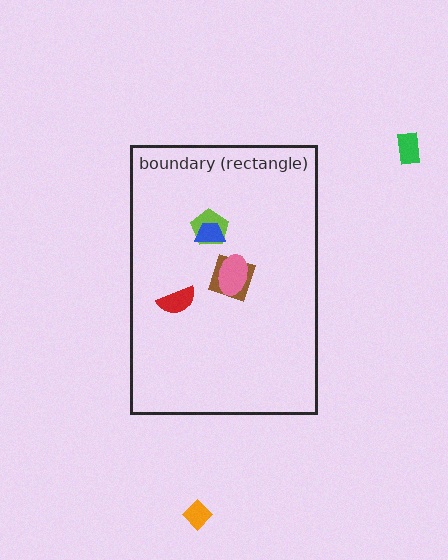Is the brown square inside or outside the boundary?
Inside.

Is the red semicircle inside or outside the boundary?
Inside.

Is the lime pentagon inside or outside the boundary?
Inside.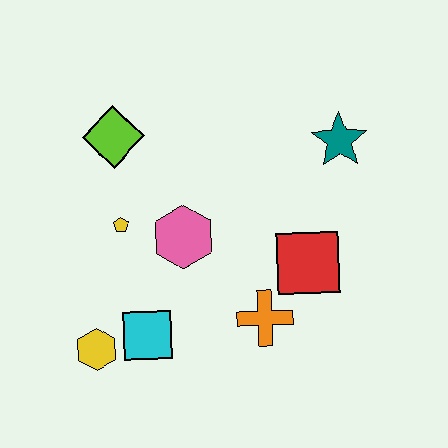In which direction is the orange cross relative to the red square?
The orange cross is below the red square.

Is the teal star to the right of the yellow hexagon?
Yes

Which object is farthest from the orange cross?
The lime diamond is farthest from the orange cross.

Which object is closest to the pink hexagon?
The yellow pentagon is closest to the pink hexagon.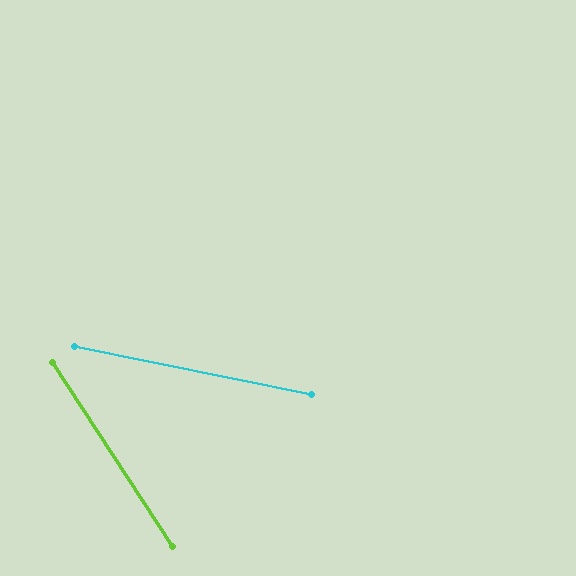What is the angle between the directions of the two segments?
Approximately 45 degrees.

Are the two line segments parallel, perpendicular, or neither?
Neither parallel nor perpendicular — they differ by about 45°.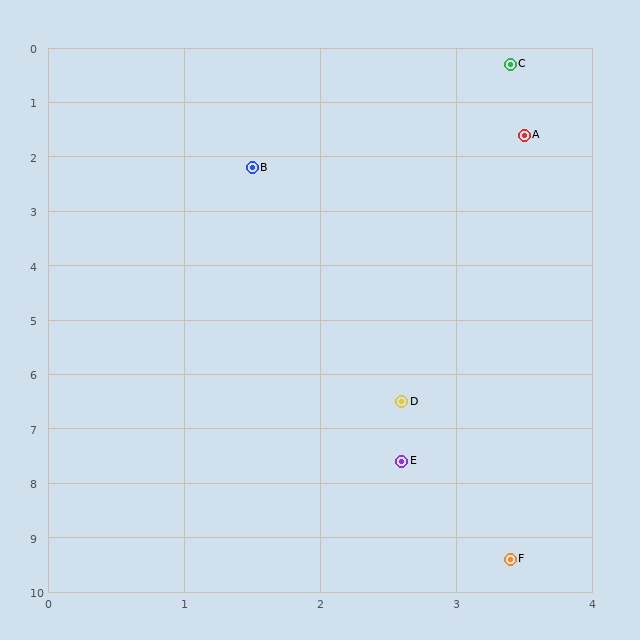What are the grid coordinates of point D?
Point D is at approximately (2.6, 6.5).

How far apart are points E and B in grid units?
Points E and B are about 5.5 grid units apart.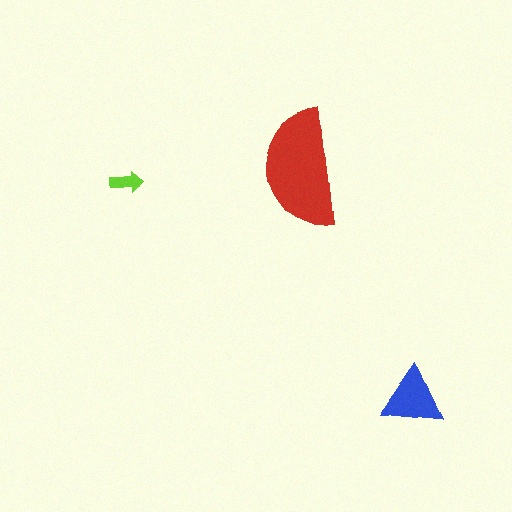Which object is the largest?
The red semicircle.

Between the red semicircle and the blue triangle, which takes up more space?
The red semicircle.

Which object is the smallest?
The lime arrow.